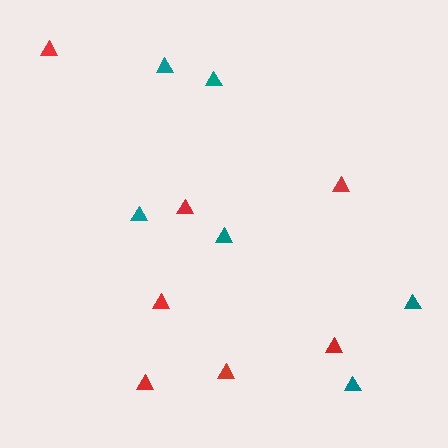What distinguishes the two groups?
There are 2 groups: one group of red triangles (7) and one group of teal triangles (6).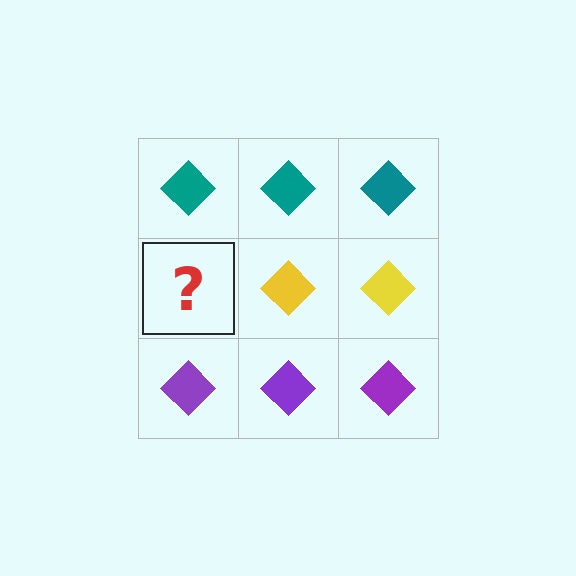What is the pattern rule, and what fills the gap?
The rule is that each row has a consistent color. The gap should be filled with a yellow diamond.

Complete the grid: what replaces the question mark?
The question mark should be replaced with a yellow diamond.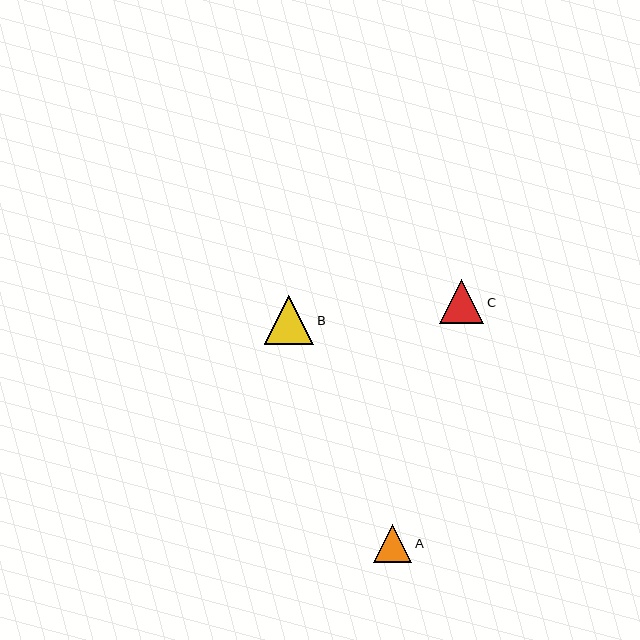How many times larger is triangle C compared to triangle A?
Triangle C is approximately 1.2 times the size of triangle A.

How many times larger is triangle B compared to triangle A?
Triangle B is approximately 1.3 times the size of triangle A.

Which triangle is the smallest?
Triangle A is the smallest with a size of approximately 38 pixels.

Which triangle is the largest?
Triangle B is the largest with a size of approximately 49 pixels.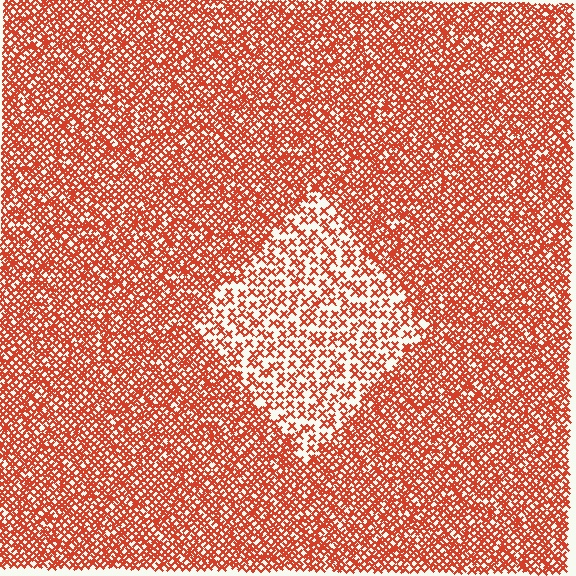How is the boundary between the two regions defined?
The boundary is defined by a change in element density (approximately 2.1x ratio). All elements are the same color, size, and shape.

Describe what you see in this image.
The image contains small red elements arranged at two different densities. A diamond-shaped region is visible where the elements are less densely packed than the surrounding area.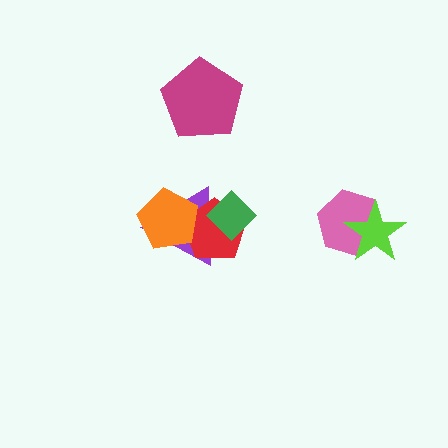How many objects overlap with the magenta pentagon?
0 objects overlap with the magenta pentagon.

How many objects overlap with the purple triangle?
3 objects overlap with the purple triangle.